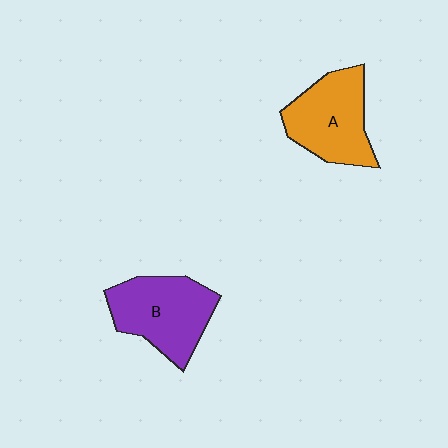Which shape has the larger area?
Shape B (purple).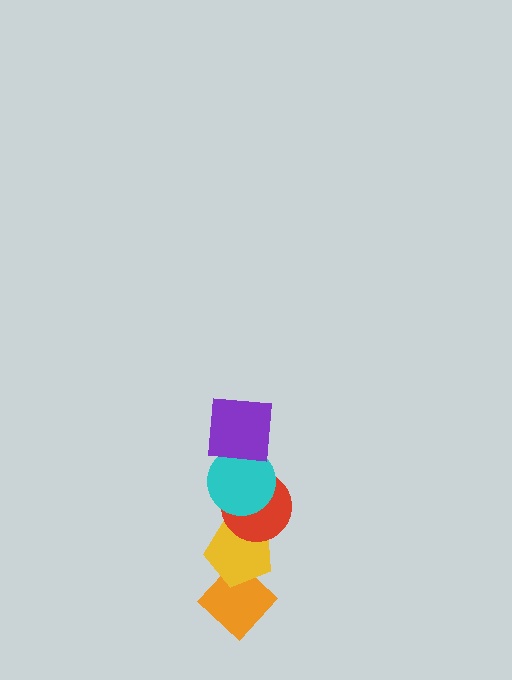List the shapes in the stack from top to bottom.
From top to bottom: the purple square, the cyan circle, the red circle, the yellow pentagon, the orange diamond.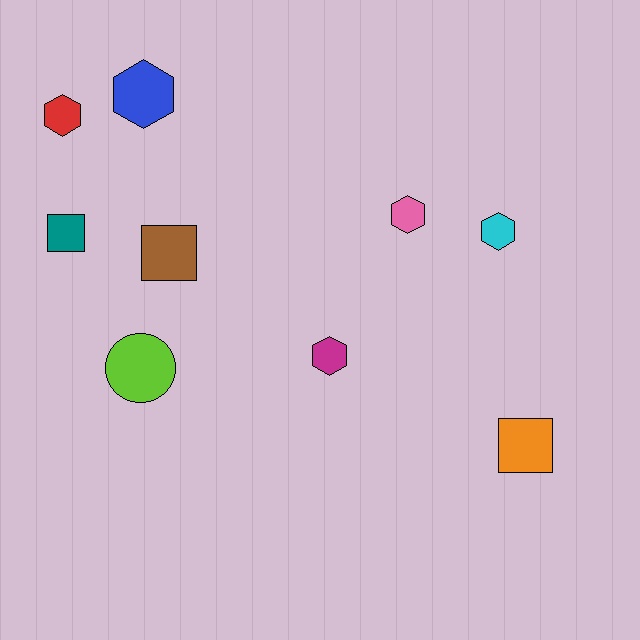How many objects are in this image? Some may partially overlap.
There are 9 objects.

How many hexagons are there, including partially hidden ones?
There are 5 hexagons.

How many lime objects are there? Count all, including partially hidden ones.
There is 1 lime object.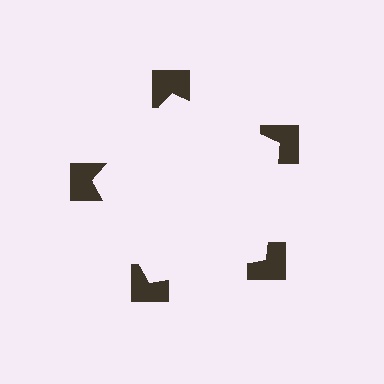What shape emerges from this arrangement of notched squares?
An illusory pentagon — its edges are inferred from the aligned wedge cuts in the notched squares, not physically drawn.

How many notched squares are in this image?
There are 5 — one at each vertex of the illusory pentagon.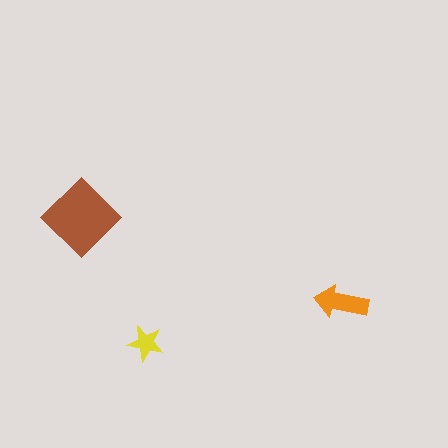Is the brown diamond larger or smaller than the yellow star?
Larger.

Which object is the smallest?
The yellow star.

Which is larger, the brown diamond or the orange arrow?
The brown diamond.